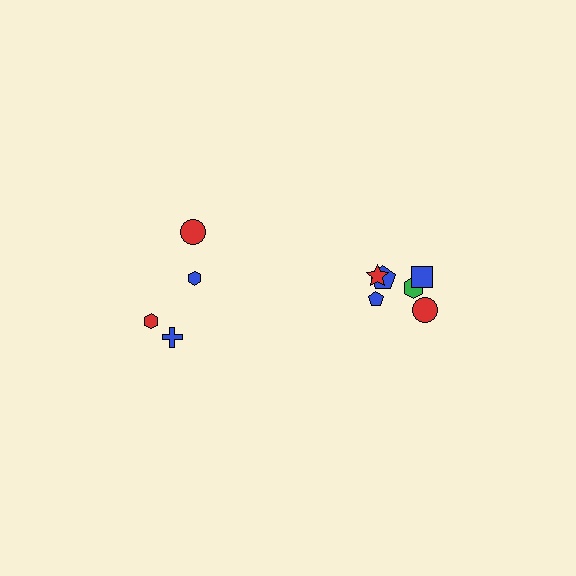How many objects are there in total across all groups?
There are 10 objects.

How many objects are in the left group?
There are 4 objects.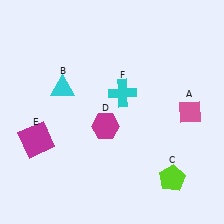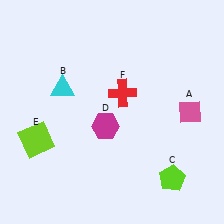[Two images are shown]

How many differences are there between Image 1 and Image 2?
There are 2 differences between the two images.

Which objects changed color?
E changed from magenta to lime. F changed from cyan to red.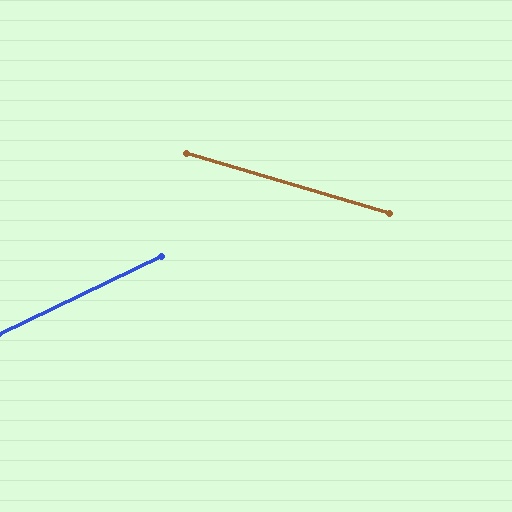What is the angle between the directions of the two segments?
Approximately 42 degrees.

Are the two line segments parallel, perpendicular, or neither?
Neither parallel nor perpendicular — they differ by about 42°.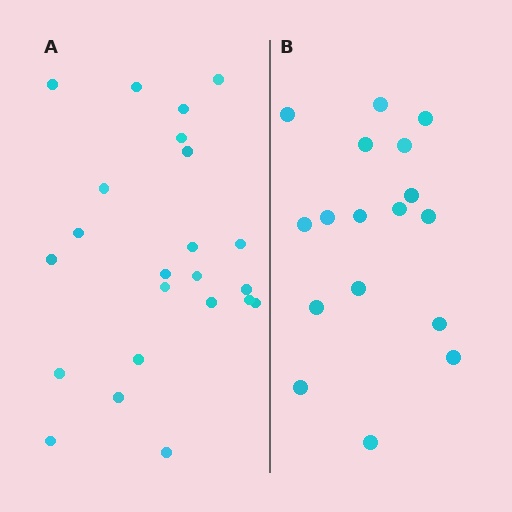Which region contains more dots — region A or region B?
Region A (the left region) has more dots.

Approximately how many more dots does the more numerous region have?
Region A has about 6 more dots than region B.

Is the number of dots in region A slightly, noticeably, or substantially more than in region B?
Region A has noticeably more, but not dramatically so. The ratio is roughly 1.4 to 1.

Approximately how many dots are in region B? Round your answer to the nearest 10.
About 20 dots. (The exact count is 17, which rounds to 20.)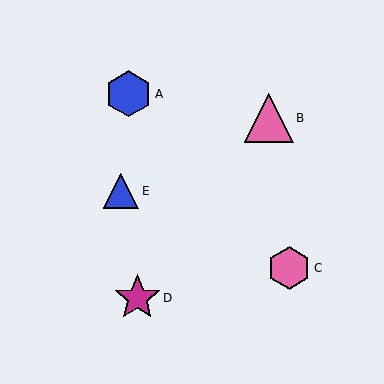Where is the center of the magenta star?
The center of the magenta star is at (137, 298).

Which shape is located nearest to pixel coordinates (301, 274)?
The pink hexagon (labeled C) at (289, 268) is nearest to that location.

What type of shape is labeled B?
Shape B is a pink triangle.